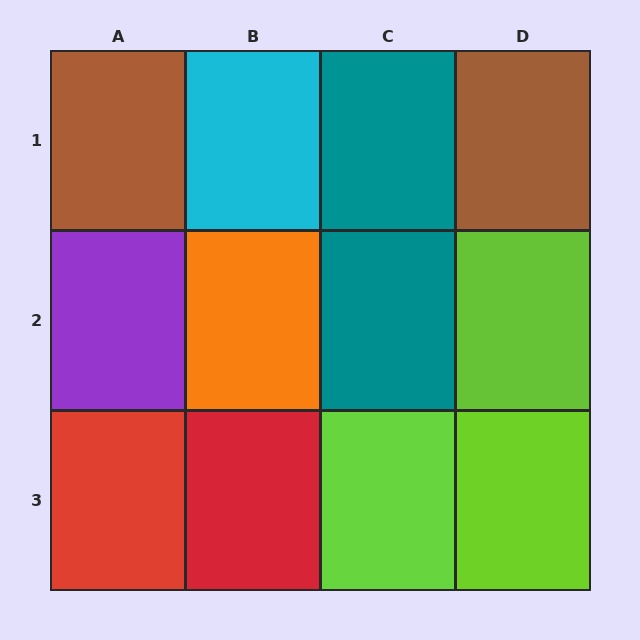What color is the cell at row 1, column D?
Brown.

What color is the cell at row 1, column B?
Cyan.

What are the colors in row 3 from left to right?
Red, red, lime, lime.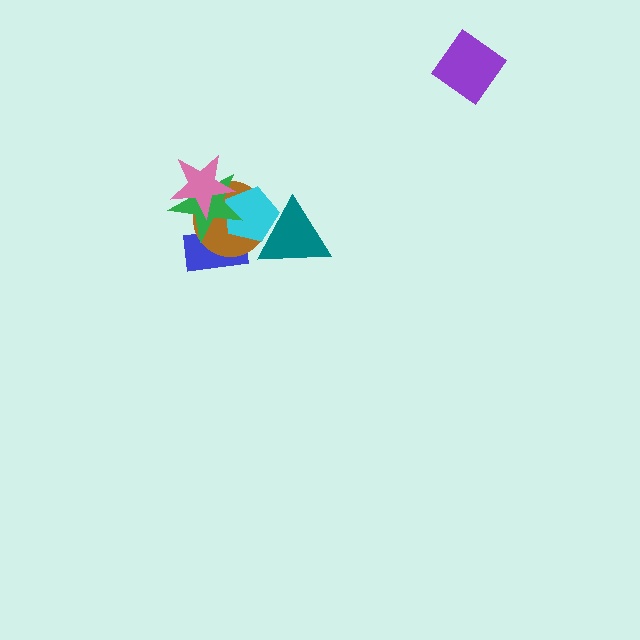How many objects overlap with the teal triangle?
2 objects overlap with the teal triangle.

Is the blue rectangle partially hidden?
Yes, it is partially covered by another shape.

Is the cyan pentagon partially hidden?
Yes, it is partially covered by another shape.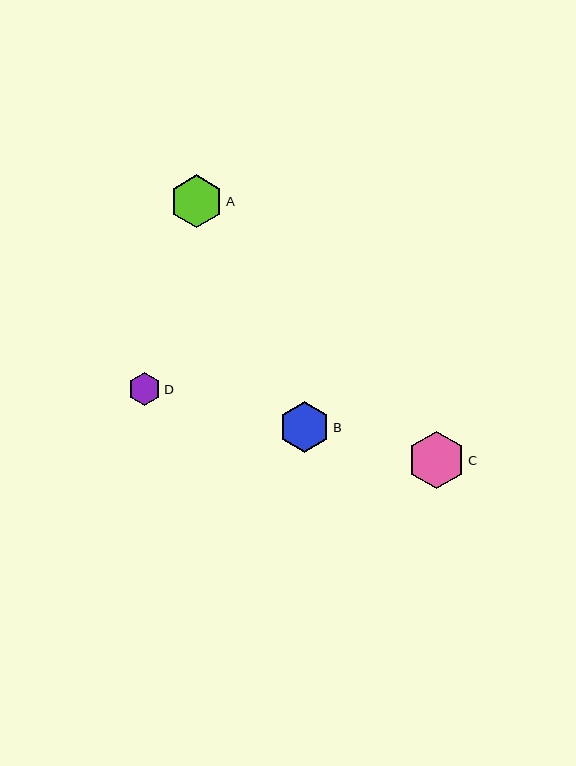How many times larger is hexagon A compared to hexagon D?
Hexagon A is approximately 1.6 times the size of hexagon D.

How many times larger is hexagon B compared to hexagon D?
Hexagon B is approximately 1.6 times the size of hexagon D.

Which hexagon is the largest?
Hexagon C is the largest with a size of approximately 57 pixels.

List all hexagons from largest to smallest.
From largest to smallest: C, A, B, D.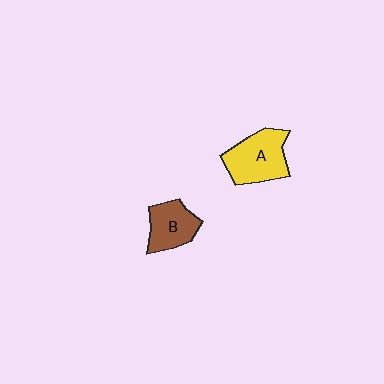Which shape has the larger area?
Shape A (yellow).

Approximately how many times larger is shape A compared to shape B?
Approximately 1.3 times.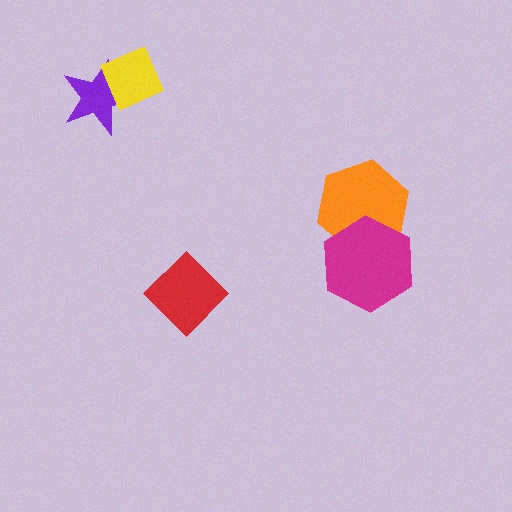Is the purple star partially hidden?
Yes, it is partially covered by another shape.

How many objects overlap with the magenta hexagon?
1 object overlaps with the magenta hexagon.